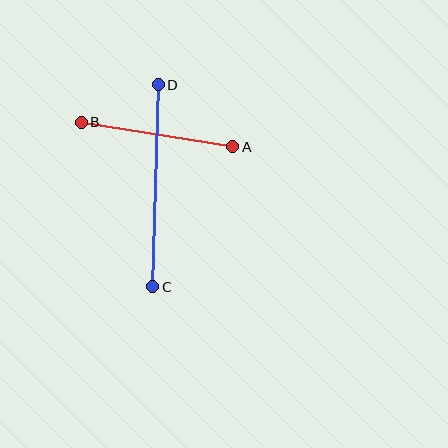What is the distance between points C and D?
The distance is approximately 202 pixels.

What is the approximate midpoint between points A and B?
The midpoint is at approximately (157, 134) pixels.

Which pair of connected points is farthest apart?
Points C and D are farthest apart.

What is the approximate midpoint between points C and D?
The midpoint is at approximately (156, 186) pixels.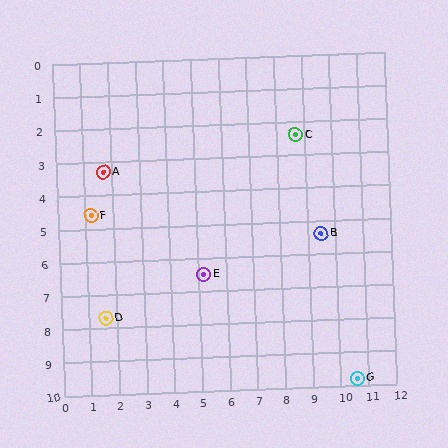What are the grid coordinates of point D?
Point D is at approximately (1.6, 7.7).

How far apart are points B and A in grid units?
Points B and A are about 8.1 grid units apart.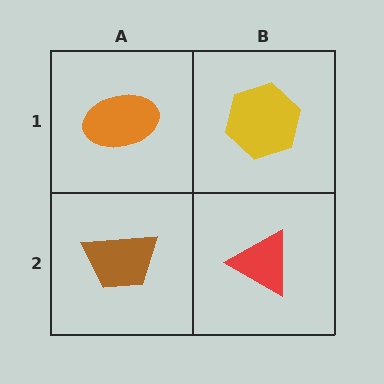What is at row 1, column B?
A yellow hexagon.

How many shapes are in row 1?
2 shapes.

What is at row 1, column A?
An orange ellipse.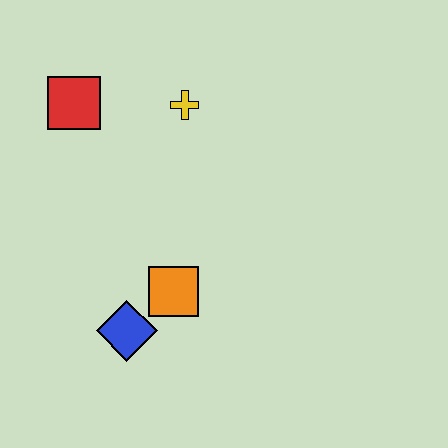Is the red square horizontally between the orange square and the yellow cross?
No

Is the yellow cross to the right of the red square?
Yes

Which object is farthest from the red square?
The blue diamond is farthest from the red square.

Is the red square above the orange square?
Yes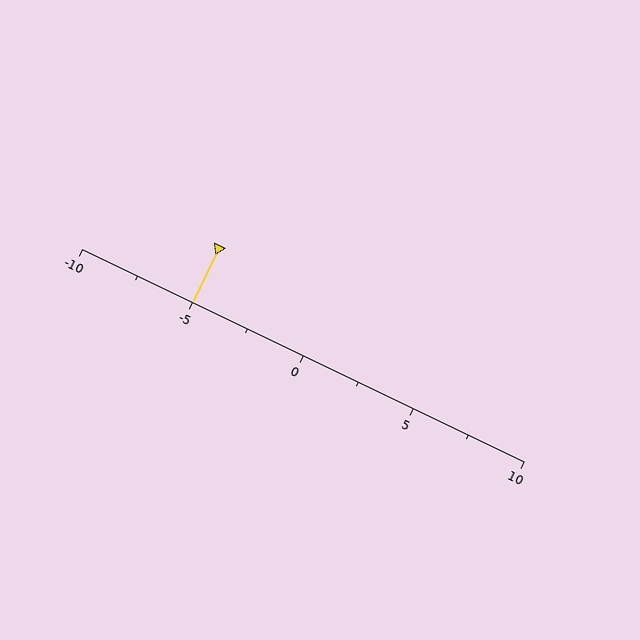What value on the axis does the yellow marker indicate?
The marker indicates approximately -5.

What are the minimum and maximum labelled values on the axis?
The axis runs from -10 to 10.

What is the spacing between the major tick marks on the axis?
The major ticks are spaced 5 apart.